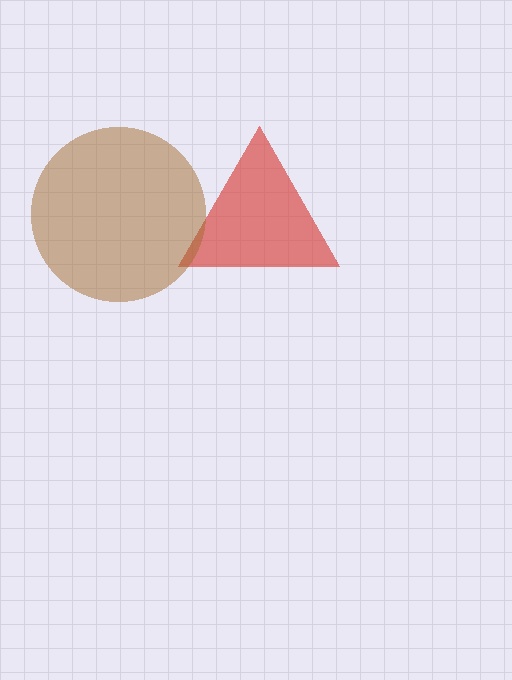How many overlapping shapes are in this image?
There are 2 overlapping shapes in the image.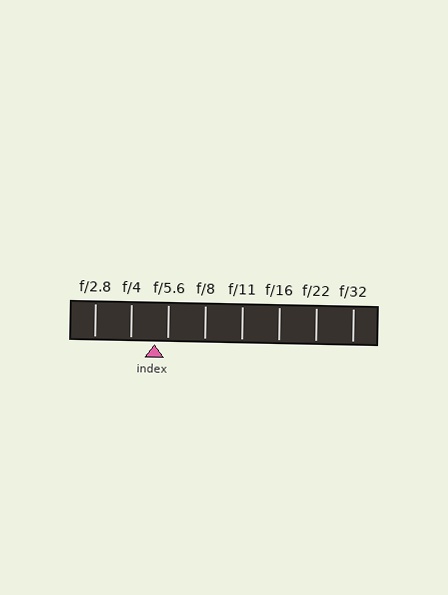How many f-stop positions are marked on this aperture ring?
There are 8 f-stop positions marked.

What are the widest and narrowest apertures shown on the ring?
The widest aperture shown is f/2.8 and the narrowest is f/32.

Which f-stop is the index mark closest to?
The index mark is closest to f/5.6.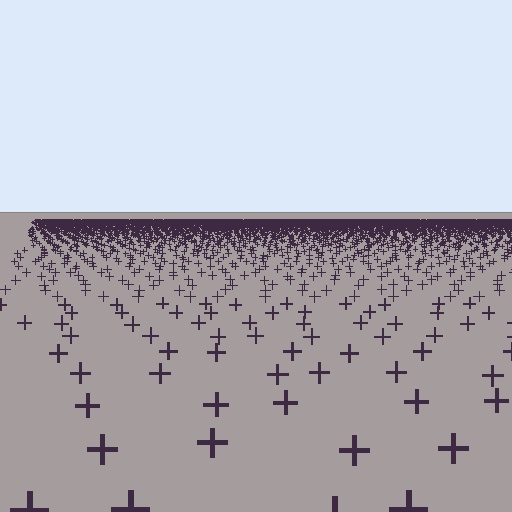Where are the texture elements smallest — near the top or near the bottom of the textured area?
Near the top.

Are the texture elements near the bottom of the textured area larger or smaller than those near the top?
Larger. Near the bottom, elements are closer to the viewer and appear at a bigger on-screen size.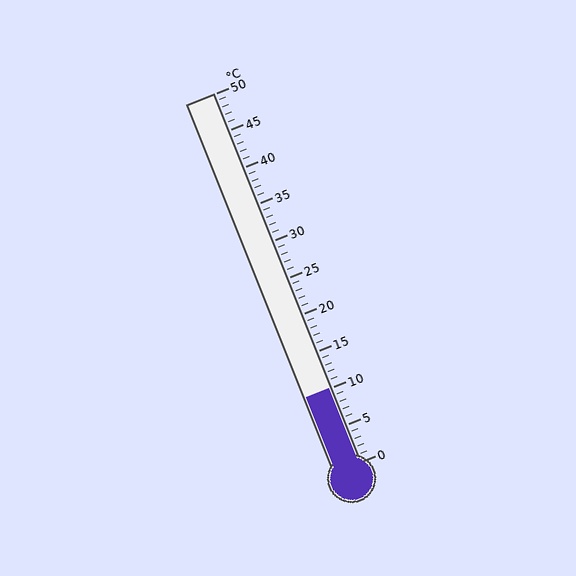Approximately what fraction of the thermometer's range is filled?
The thermometer is filled to approximately 20% of its range.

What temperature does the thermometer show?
The thermometer shows approximately 10°C.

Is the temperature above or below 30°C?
The temperature is below 30°C.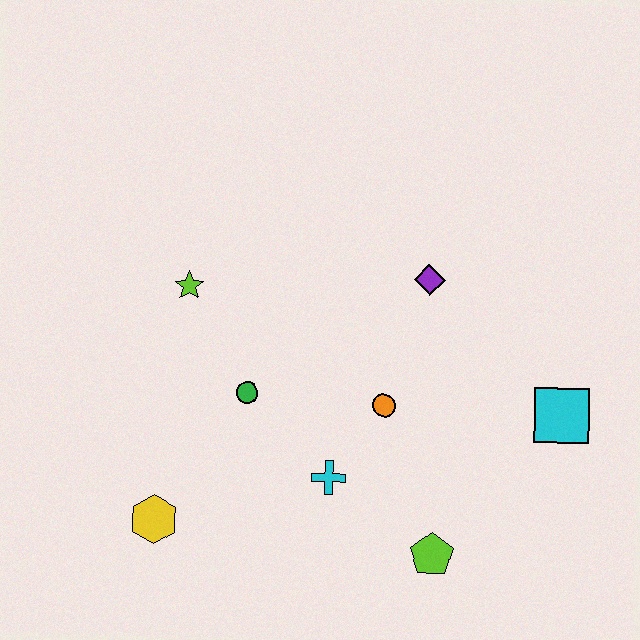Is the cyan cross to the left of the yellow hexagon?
No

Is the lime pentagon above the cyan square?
No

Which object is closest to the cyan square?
The orange circle is closest to the cyan square.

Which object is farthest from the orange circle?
The yellow hexagon is farthest from the orange circle.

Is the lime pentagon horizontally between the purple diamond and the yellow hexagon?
No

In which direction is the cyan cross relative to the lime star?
The cyan cross is below the lime star.